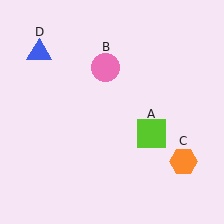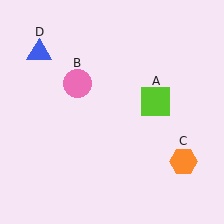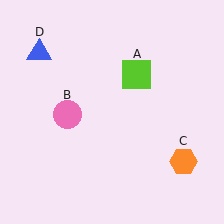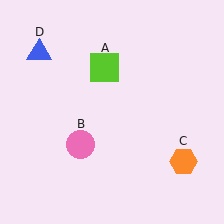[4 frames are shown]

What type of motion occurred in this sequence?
The lime square (object A), pink circle (object B) rotated counterclockwise around the center of the scene.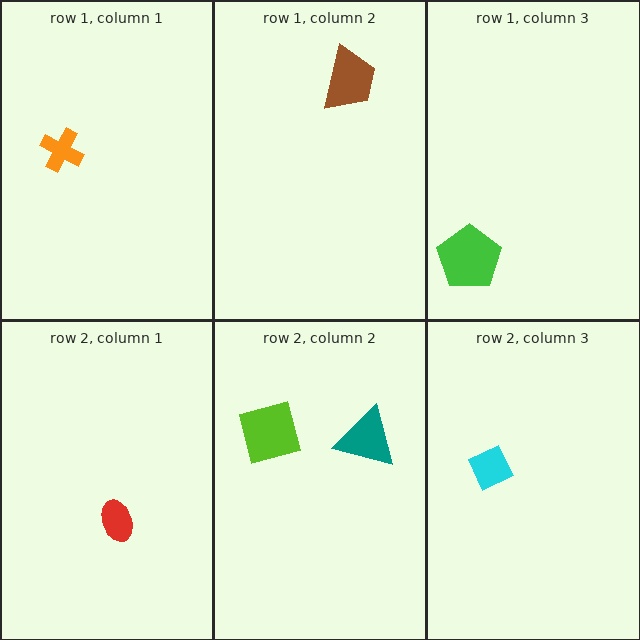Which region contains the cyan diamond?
The row 2, column 3 region.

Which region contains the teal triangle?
The row 2, column 2 region.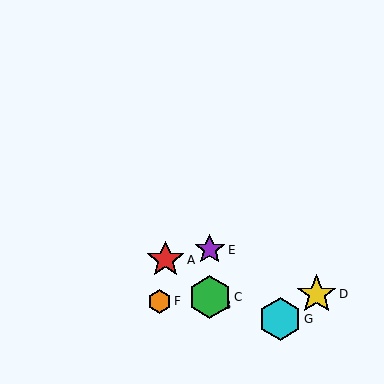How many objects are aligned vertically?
3 objects (B, C, E) are aligned vertically.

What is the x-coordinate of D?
Object D is at x≈317.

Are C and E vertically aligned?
Yes, both are at x≈210.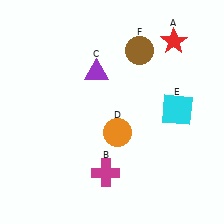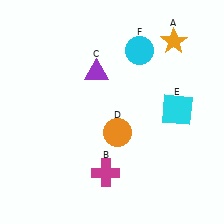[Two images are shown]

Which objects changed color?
A changed from red to orange. F changed from brown to cyan.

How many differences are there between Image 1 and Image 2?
There are 2 differences between the two images.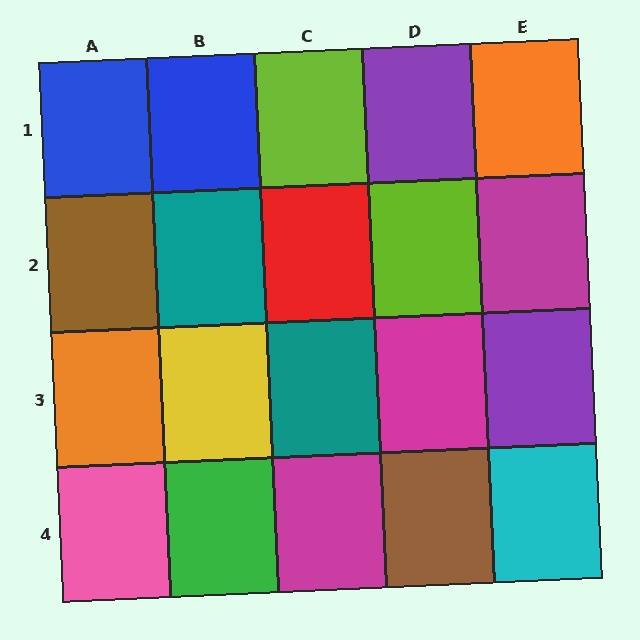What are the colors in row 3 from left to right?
Orange, yellow, teal, magenta, purple.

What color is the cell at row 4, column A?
Pink.